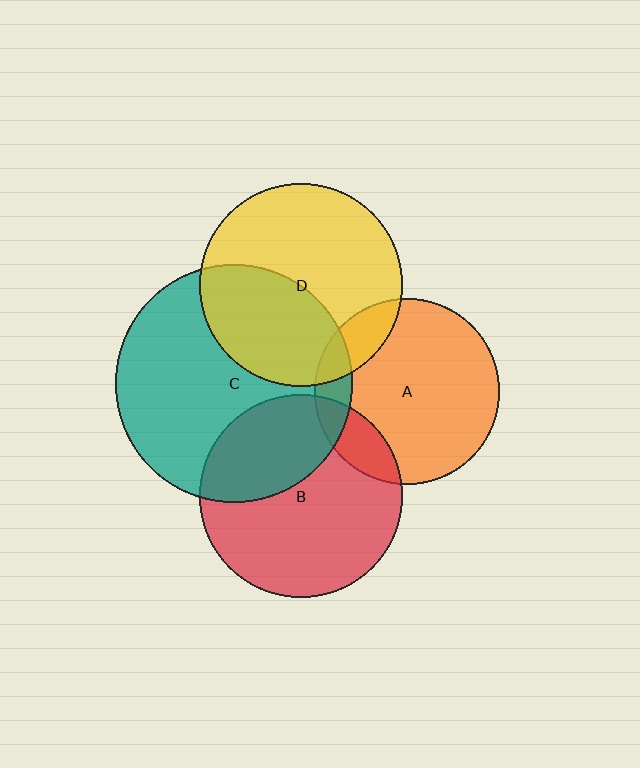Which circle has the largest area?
Circle C (teal).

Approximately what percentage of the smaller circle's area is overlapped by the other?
Approximately 35%.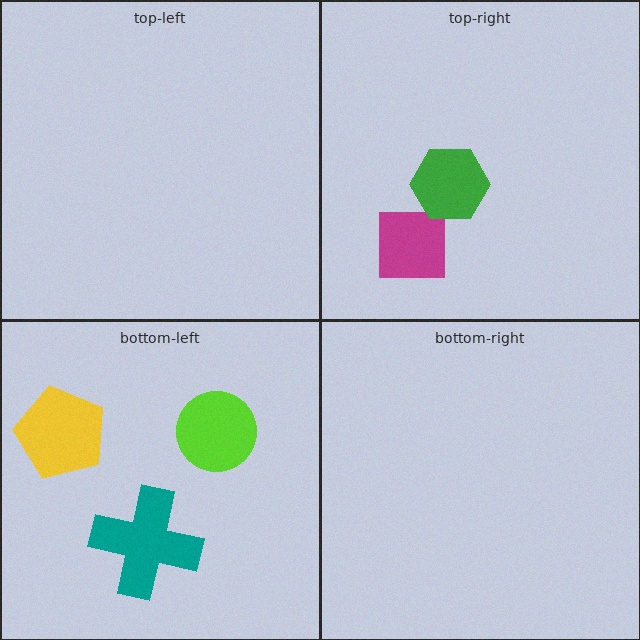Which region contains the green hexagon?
The top-right region.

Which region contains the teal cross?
The bottom-left region.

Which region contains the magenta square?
The top-right region.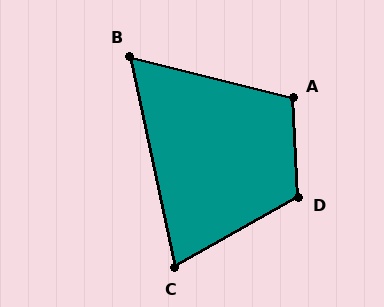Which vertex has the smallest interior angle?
B, at approximately 64 degrees.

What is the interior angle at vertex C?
Approximately 73 degrees (acute).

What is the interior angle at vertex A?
Approximately 107 degrees (obtuse).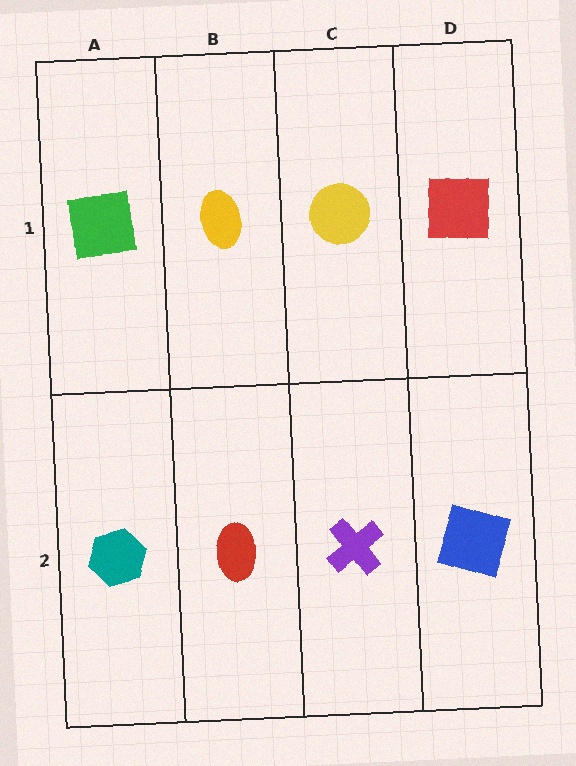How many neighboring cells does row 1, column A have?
2.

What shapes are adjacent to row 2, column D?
A red square (row 1, column D), a purple cross (row 2, column C).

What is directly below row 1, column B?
A red ellipse.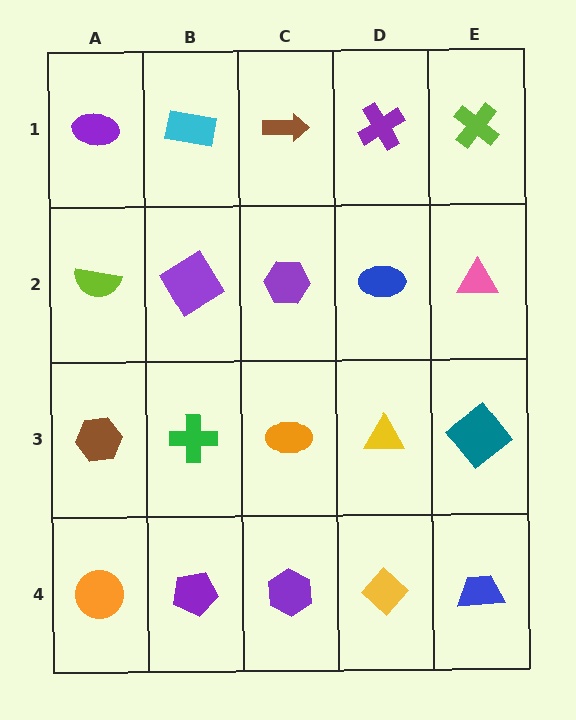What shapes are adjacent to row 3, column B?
A purple diamond (row 2, column B), a purple pentagon (row 4, column B), a brown hexagon (row 3, column A), an orange ellipse (row 3, column C).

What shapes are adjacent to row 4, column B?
A green cross (row 3, column B), an orange circle (row 4, column A), a purple hexagon (row 4, column C).